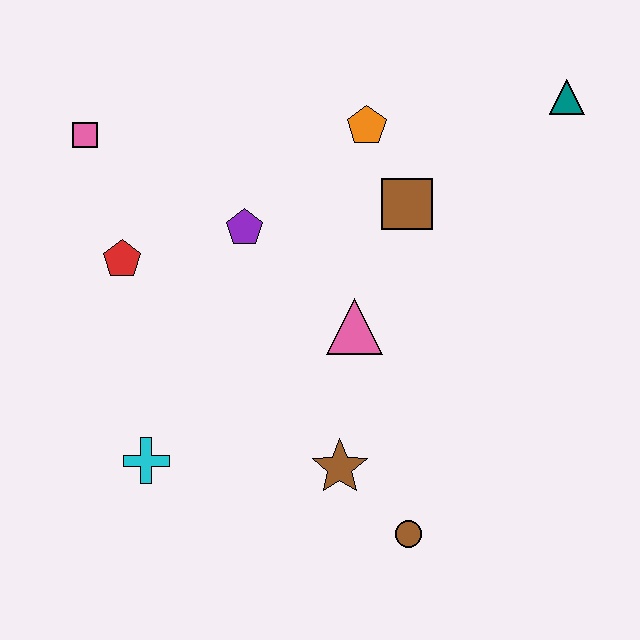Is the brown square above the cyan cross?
Yes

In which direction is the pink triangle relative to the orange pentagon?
The pink triangle is below the orange pentagon.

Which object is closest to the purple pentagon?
The red pentagon is closest to the purple pentagon.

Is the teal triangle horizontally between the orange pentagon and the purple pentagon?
No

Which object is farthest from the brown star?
The teal triangle is farthest from the brown star.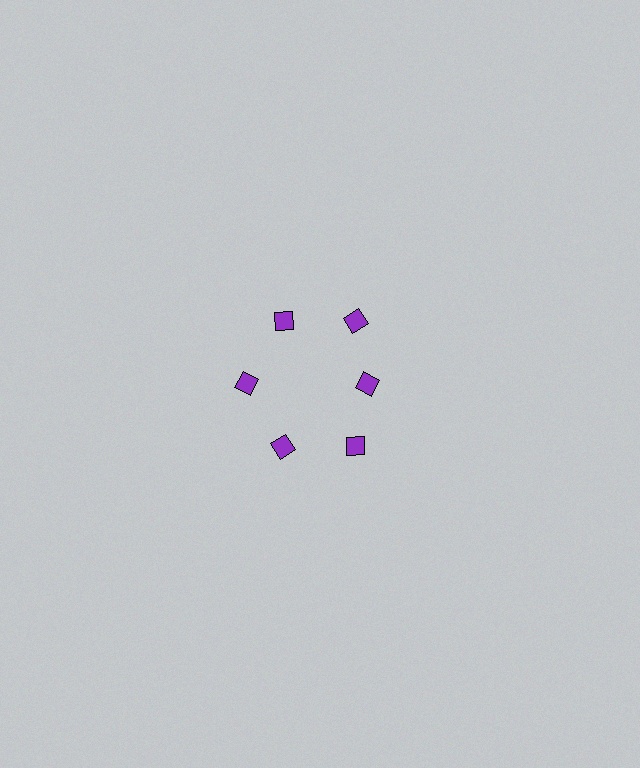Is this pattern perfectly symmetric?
No. The 6 purple diamonds are arranged in a ring, but one element near the 3 o'clock position is pulled inward toward the center, breaking the 6-fold rotational symmetry.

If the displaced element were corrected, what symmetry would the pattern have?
It would have 6-fold rotational symmetry — the pattern would map onto itself every 60 degrees.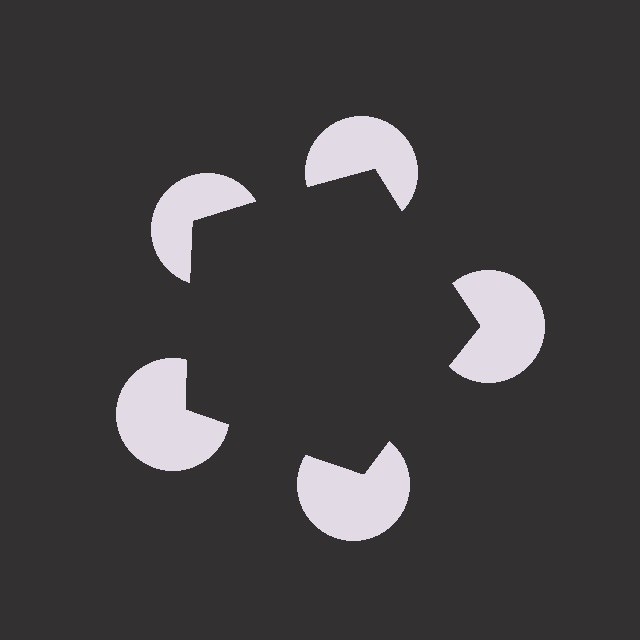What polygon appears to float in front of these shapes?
An illusory pentagon — its edges are inferred from the aligned wedge cuts in the pac-man discs, not physically drawn.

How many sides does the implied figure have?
5 sides.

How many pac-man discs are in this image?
There are 5 — one at each vertex of the illusory pentagon.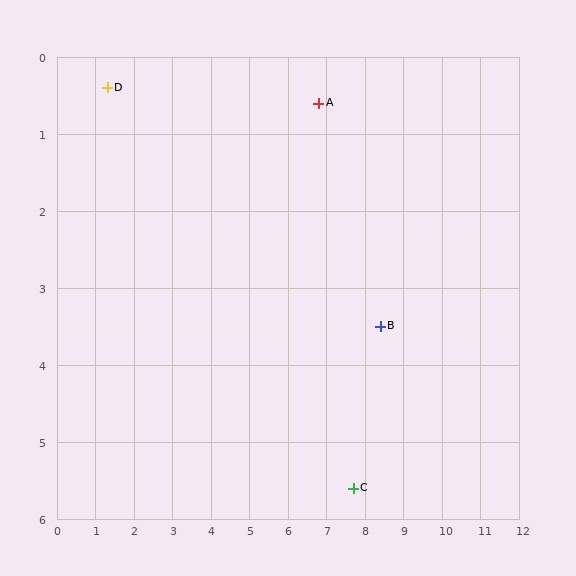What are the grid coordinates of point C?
Point C is at approximately (7.7, 5.6).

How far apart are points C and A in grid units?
Points C and A are about 5.1 grid units apart.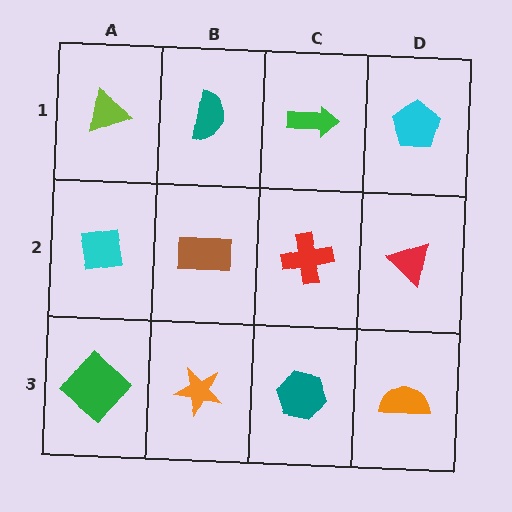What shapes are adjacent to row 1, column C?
A red cross (row 2, column C), a teal semicircle (row 1, column B), a cyan pentagon (row 1, column D).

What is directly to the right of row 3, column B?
A teal hexagon.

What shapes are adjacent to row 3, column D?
A red triangle (row 2, column D), a teal hexagon (row 3, column C).